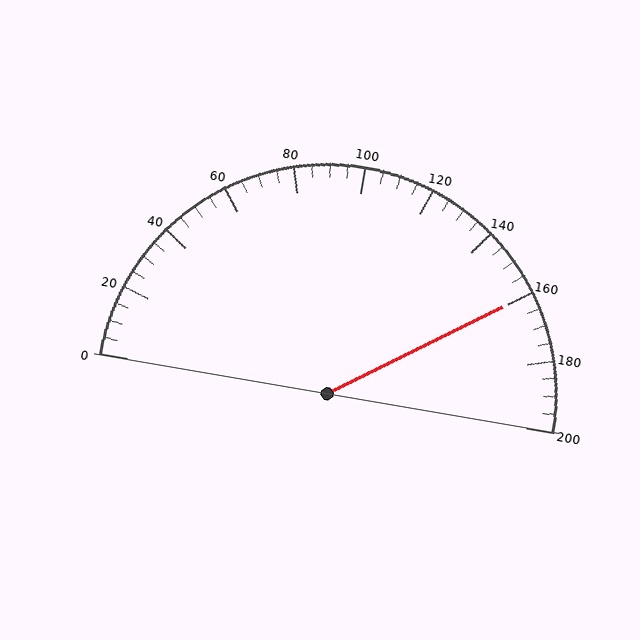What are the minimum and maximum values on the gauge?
The gauge ranges from 0 to 200.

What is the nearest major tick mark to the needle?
The nearest major tick mark is 160.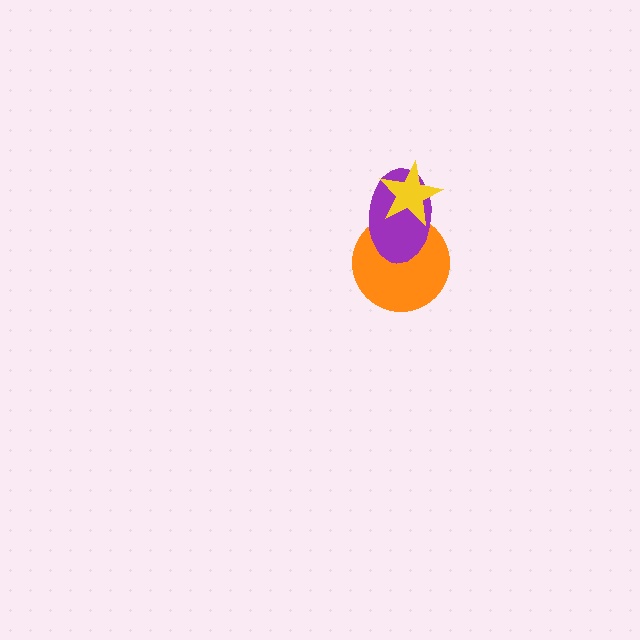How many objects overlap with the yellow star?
2 objects overlap with the yellow star.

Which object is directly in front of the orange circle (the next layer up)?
The purple ellipse is directly in front of the orange circle.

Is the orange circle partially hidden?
Yes, it is partially covered by another shape.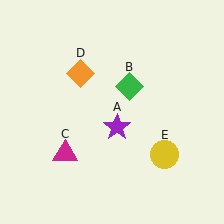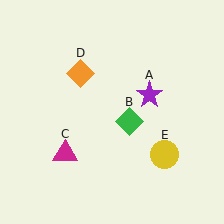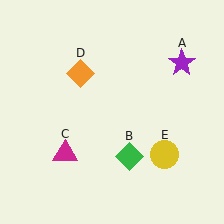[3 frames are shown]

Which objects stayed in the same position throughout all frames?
Magenta triangle (object C) and orange diamond (object D) and yellow circle (object E) remained stationary.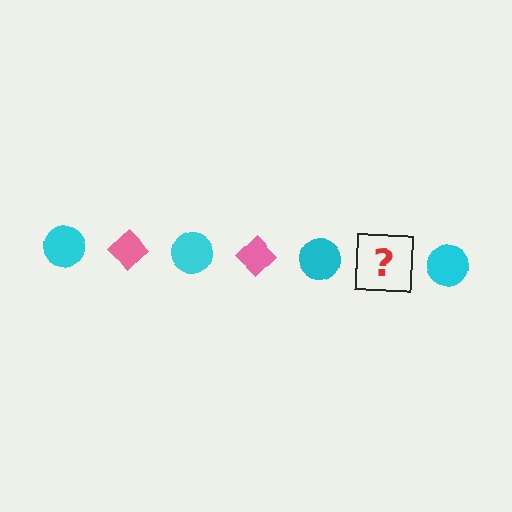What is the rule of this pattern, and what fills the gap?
The rule is that the pattern alternates between cyan circle and pink diamond. The gap should be filled with a pink diamond.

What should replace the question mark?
The question mark should be replaced with a pink diamond.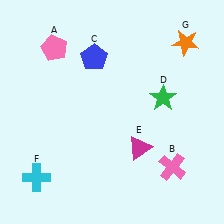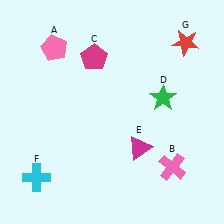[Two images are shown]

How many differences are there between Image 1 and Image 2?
There are 2 differences between the two images.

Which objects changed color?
C changed from blue to magenta. G changed from orange to red.